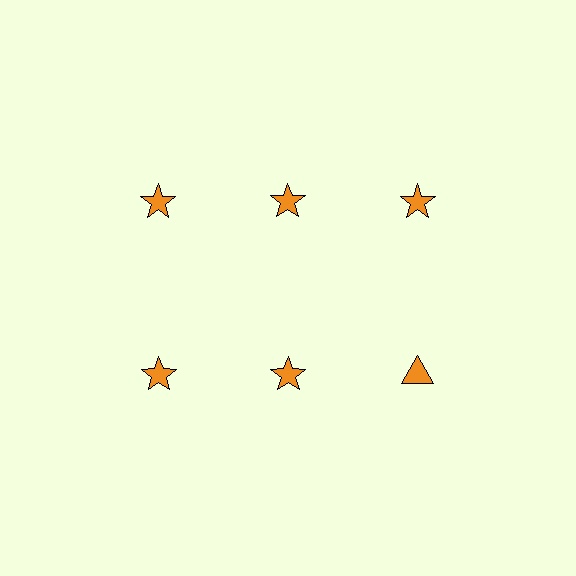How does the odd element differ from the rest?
It has a different shape: triangle instead of star.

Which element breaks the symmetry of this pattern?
The orange triangle in the second row, center column breaks the symmetry. All other shapes are orange stars.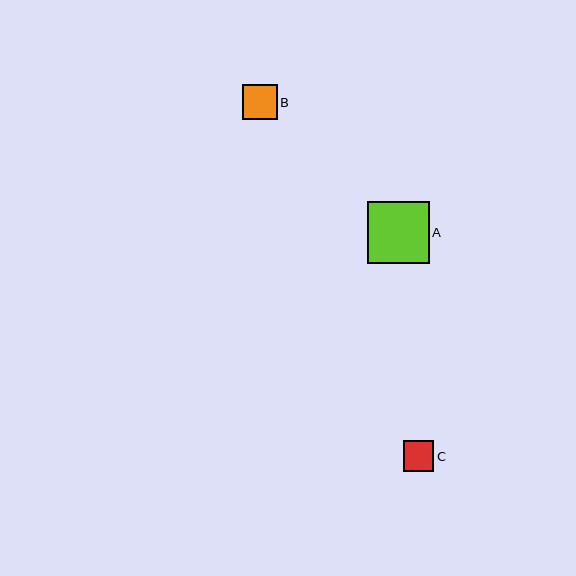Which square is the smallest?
Square C is the smallest with a size of approximately 31 pixels.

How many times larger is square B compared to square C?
Square B is approximately 1.1 times the size of square C.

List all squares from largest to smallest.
From largest to smallest: A, B, C.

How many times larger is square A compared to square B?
Square A is approximately 1.8 times the size of square B.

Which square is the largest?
Square A is the largest with a size of approximately 62 pixels.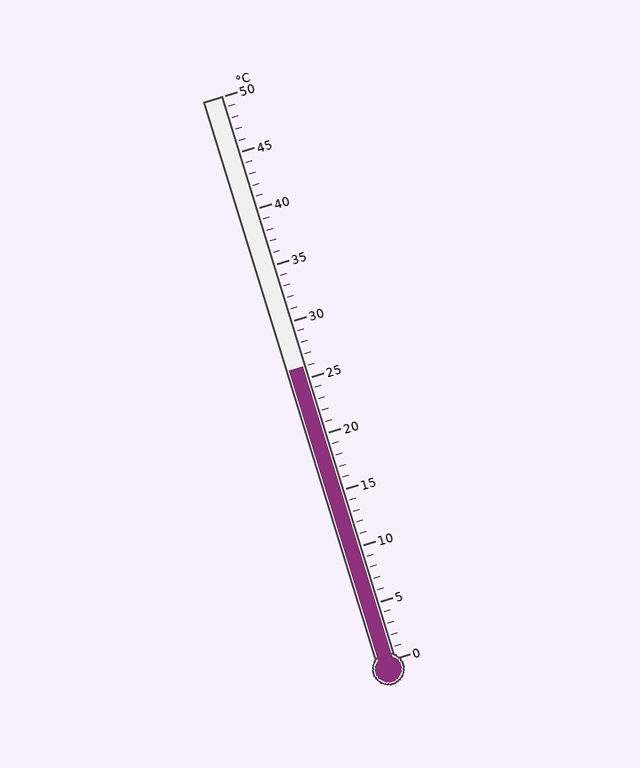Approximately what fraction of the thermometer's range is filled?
The thermometer is filled to approximately 50% of its range.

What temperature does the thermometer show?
The thermometer shows approximately 26°C.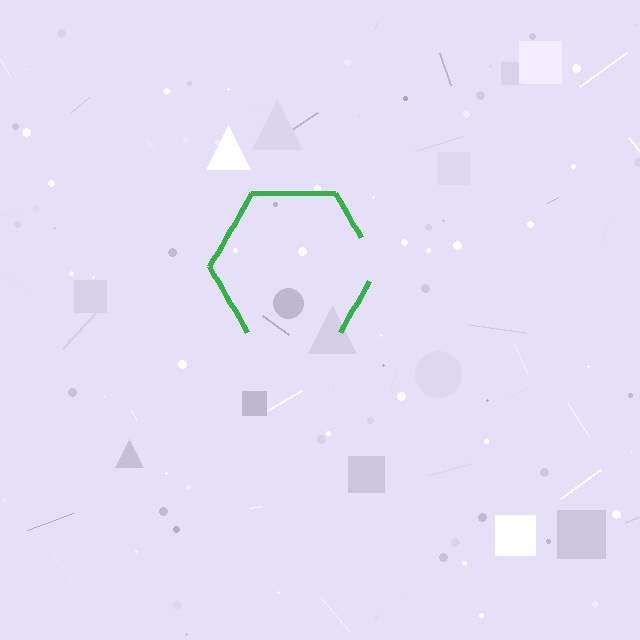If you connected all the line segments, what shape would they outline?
They would outline a hexagon.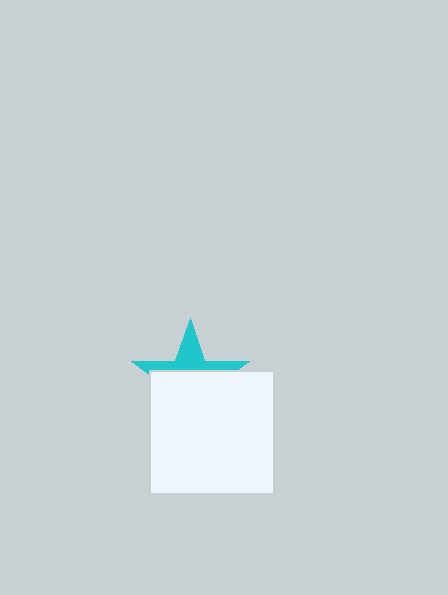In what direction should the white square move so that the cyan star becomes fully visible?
The white square should move down. That is the shortest direction to clear the overlap and leave the cyan star fully visible.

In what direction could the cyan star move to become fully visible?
The cyan star could move up. That would shift it out from behind the white square entirely.